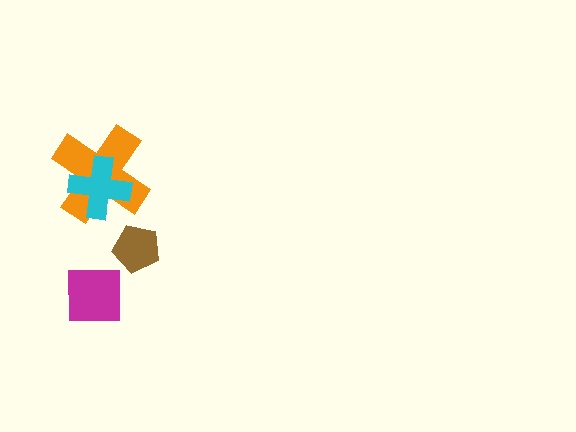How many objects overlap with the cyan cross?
1 object overlaps with the cyan cross.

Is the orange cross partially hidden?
Yes, it is partially covered by another shape.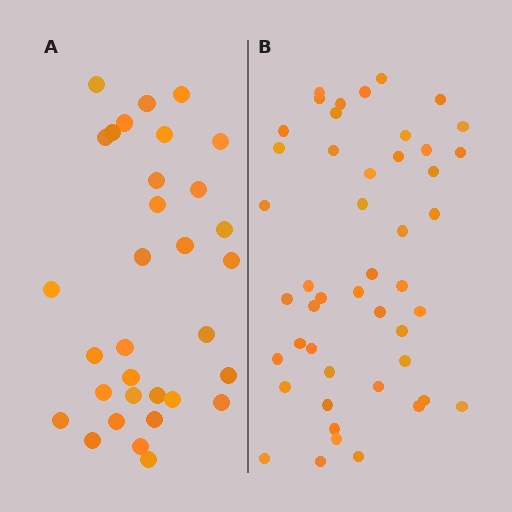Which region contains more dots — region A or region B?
Region B (the right region) has more dots.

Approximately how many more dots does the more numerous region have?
Region B has approximately 15 more dots than region A.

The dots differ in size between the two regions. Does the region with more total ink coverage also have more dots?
No. Region A has more total ink coverage because its dots are larger, but region B actually contains more individual dots. Total area can be misleading — the number of items is what matters here.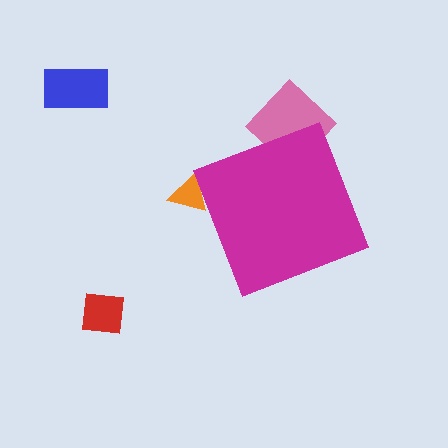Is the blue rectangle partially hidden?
No, the blue rectangle is fully visible.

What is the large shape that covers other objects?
A magenta diamond.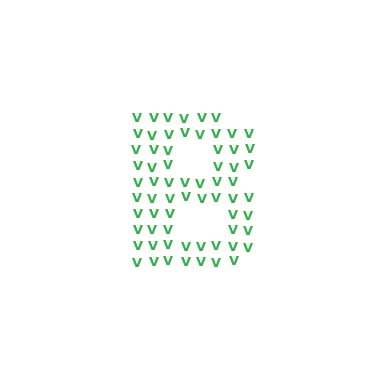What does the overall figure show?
The overall figure shows the letter B.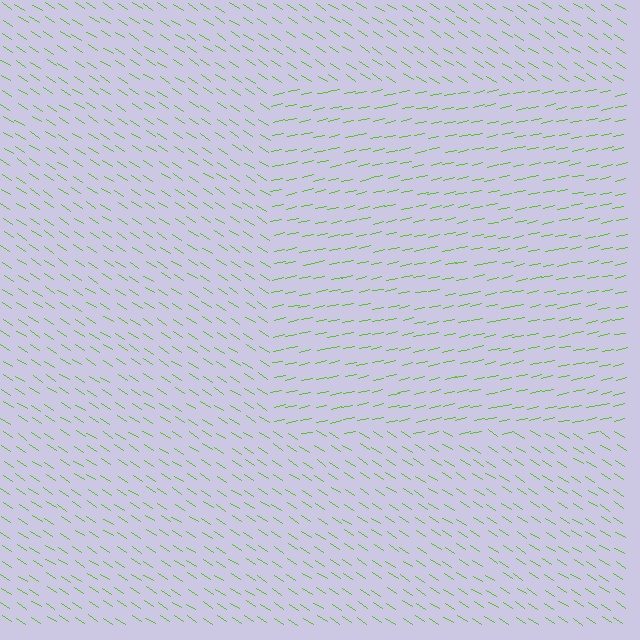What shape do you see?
I see a rectangle.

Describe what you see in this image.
The image is filled with small lime line segments. A rectangle region in the image has lines oriented differently from the surrounding lines, creating a visible texture boundary.